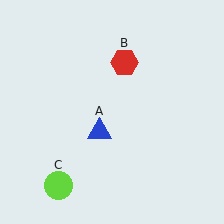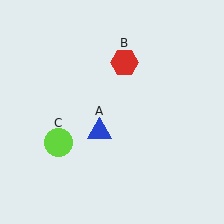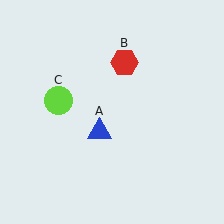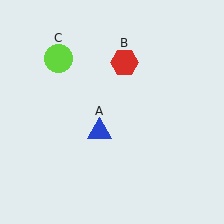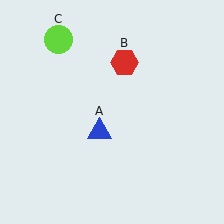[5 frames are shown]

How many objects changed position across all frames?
1 object changed position: lime circle (object C).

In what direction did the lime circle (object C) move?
The lime circle (object C) moved up.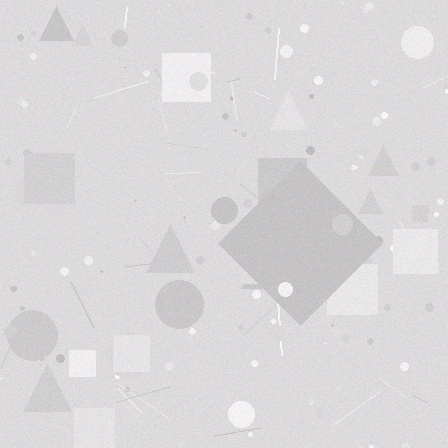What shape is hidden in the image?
A diamond is hidden in the image.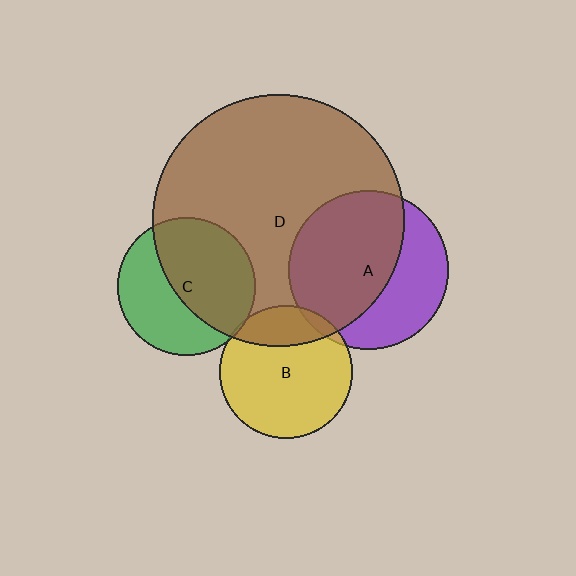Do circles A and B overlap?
Yes.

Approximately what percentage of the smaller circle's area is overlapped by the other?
Approximately 5%.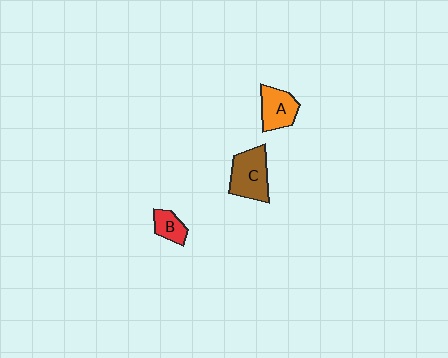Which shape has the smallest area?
Shape B (red).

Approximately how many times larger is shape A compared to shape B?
Approximately 1.6 times.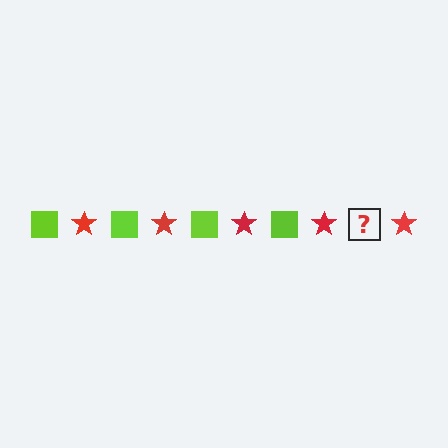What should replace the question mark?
The question mark should be replaced with a lime square.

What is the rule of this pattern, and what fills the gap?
The rule is that the pattern alternates between lime square and red star. The gap should be filled with a lime square.